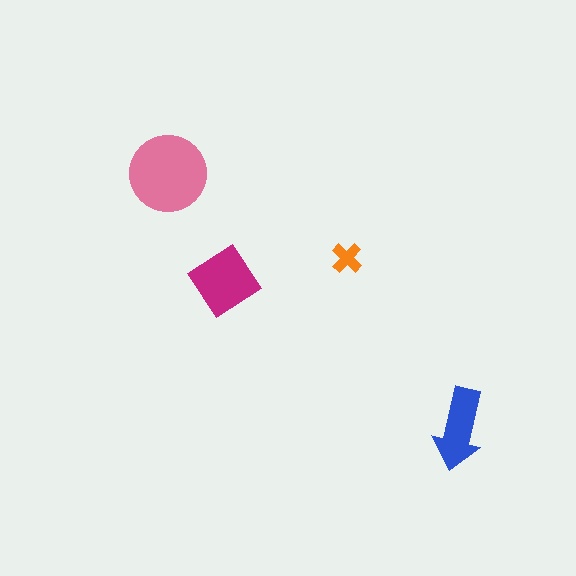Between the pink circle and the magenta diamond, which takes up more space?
The pink circle.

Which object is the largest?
The pink circle.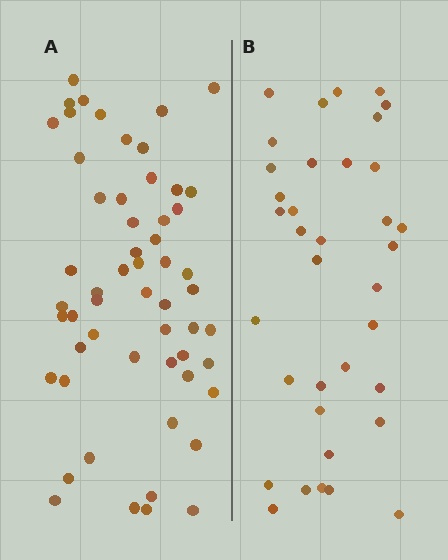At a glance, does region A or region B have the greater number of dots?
Region A (the left region) has more dots.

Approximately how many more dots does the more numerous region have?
Region A has approximately 20 more dots than region B.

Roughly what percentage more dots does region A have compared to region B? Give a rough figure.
About 55% more.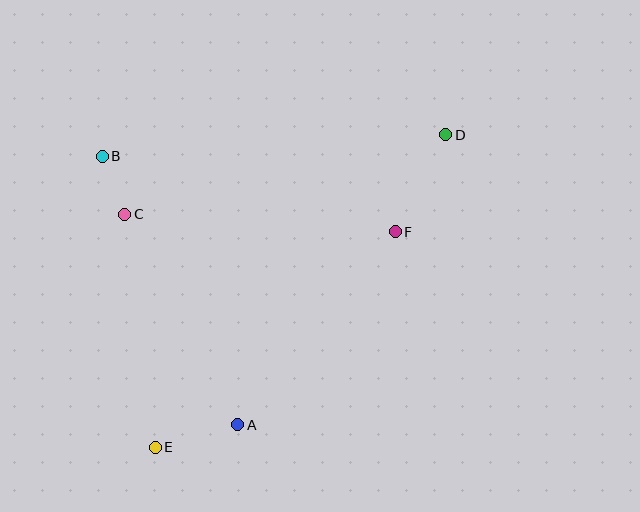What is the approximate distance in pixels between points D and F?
The distance between D and F is approximately 109 pixels.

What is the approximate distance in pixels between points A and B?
The distance between A and B is approximately 301 pixels.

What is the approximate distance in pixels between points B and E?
The distance between B and E is approximately 296 pixels.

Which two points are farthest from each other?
Points D and E are farthest from each other.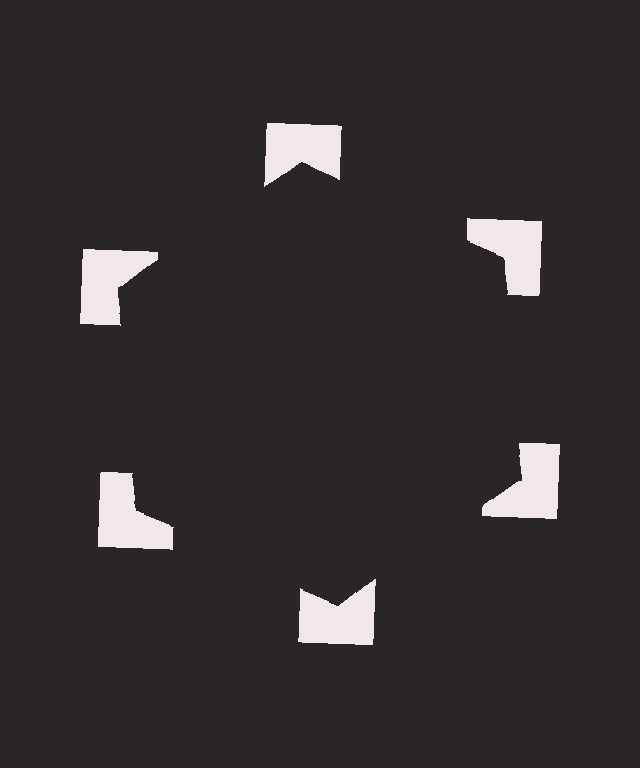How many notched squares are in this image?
There are 6 — one at each vertex of the illusory hexagon.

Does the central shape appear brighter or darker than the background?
It typically appears slightly darker than the background, even though no actual brightness change is drawn.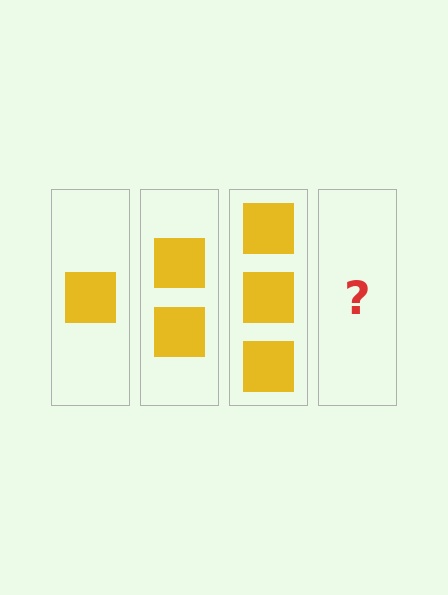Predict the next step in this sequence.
The next step is 4 squares.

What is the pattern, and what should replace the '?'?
The pattern is that each step adds one more square. The '?' should be 4 squares.